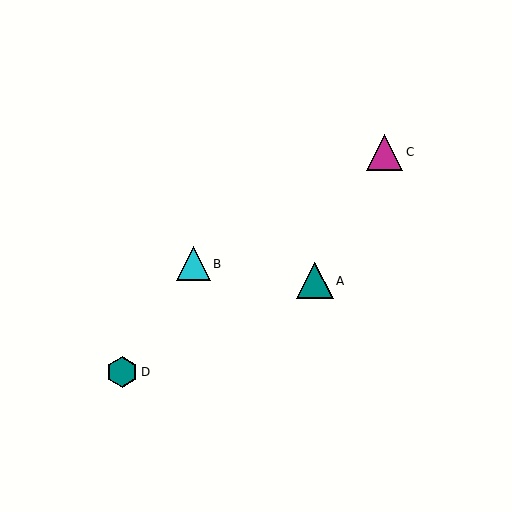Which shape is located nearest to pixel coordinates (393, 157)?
The magenta triangle (labeled C) at (385, 152) is nearest to that location.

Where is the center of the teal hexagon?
The center of the teal hexagon is at (122, 372).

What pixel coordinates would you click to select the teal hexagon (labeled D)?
Click at (122, 372) to select the teal hexagon D.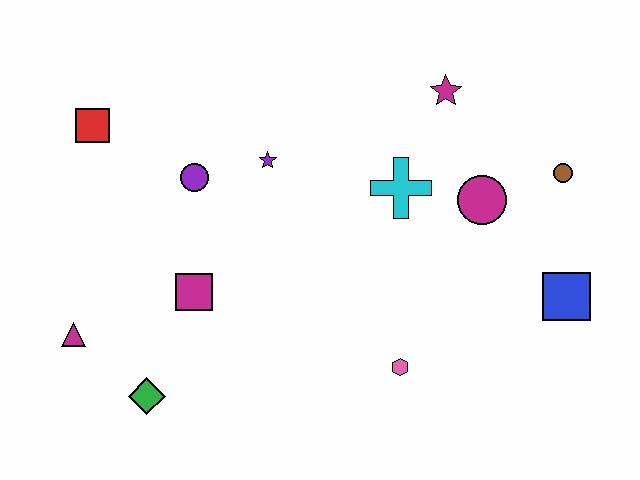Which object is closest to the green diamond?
The magenta triangle is closest to the green diamond.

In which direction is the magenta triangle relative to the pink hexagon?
The magenta triangle is to the left of the pink hexagon.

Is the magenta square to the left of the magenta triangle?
No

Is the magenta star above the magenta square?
Yes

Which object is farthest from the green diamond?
The brown circle is farthest from the green diamond.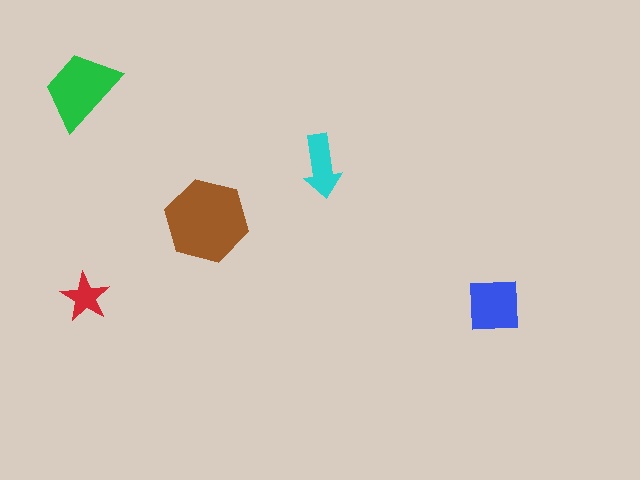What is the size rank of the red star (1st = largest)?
5th.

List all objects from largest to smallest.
The brown hexagon, the green trapezoid, the blue square, the cyan arrow, the red star.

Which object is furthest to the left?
The green trapezoid is leftmost.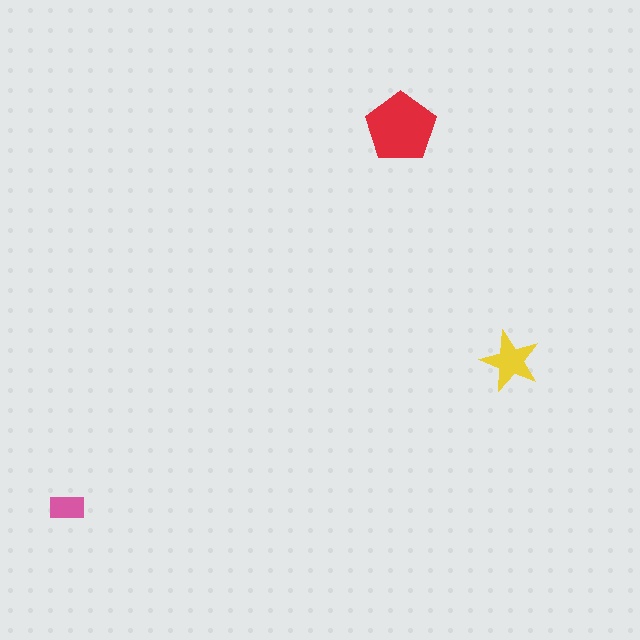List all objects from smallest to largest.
The pink rectangle, the yellow star, the red pentagon.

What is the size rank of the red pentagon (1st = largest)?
1st.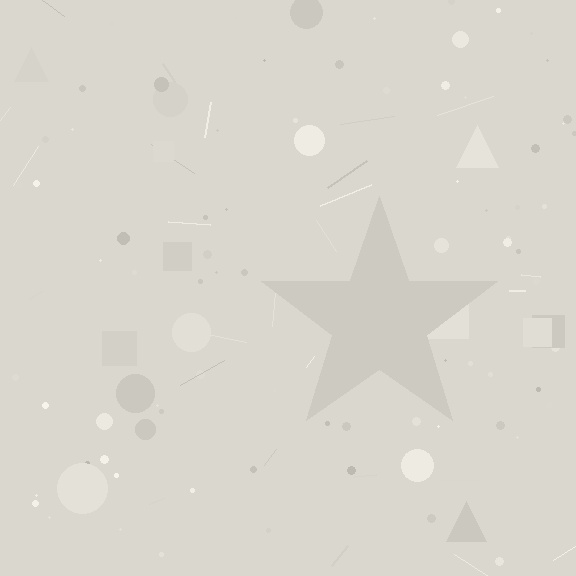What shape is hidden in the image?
A star is hidden in the image.